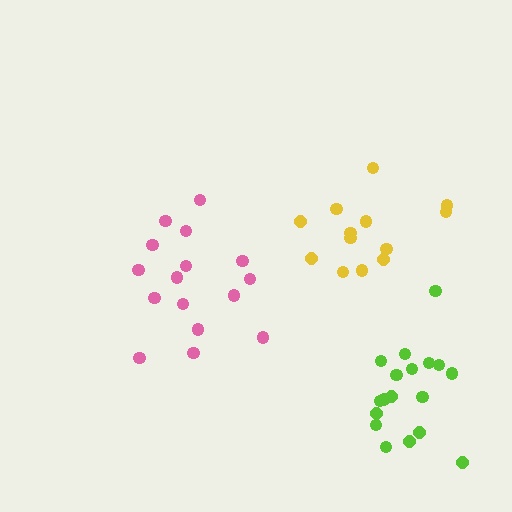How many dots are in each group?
Group 1: 16 dots, Group 2: 18 dots, Group 3: 13 dots (47 total).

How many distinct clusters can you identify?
There are 3 distinct clusters.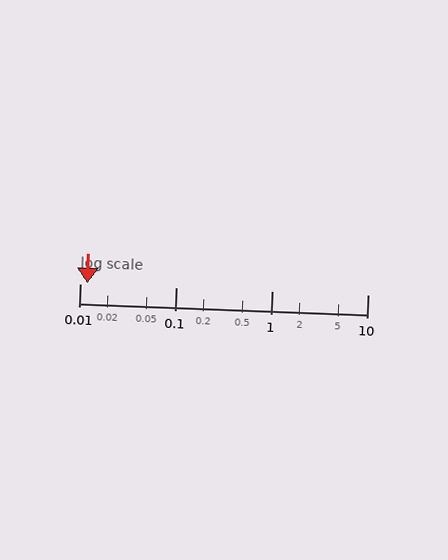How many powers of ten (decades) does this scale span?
The scale spans 3 decades, from 0.01 to 10.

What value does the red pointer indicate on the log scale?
The pointer indicates approximately 0.012.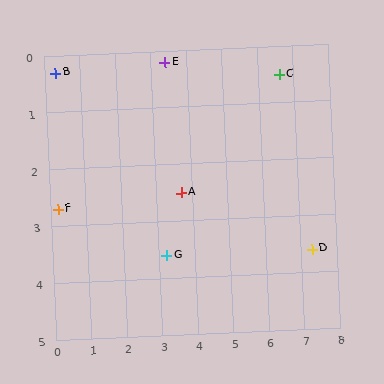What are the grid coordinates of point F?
Point F is at approximately (0.2, 2.7).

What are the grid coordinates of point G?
Point G is at approximately (3.2, 3.6).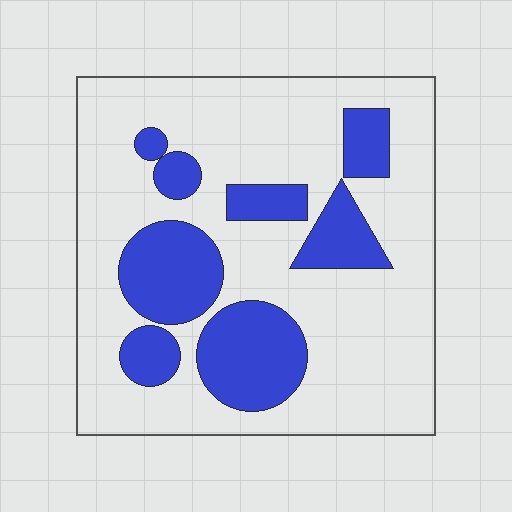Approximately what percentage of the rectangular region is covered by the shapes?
Approximately 25%.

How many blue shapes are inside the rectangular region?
8.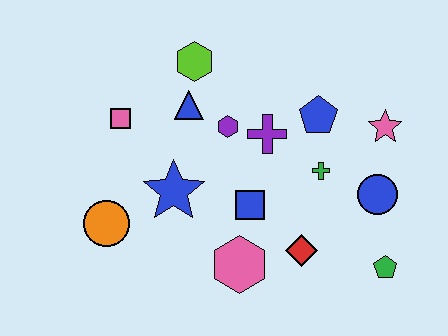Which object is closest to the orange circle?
The blue star is closest to the orange circle.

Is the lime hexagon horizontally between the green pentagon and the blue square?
No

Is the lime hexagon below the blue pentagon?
No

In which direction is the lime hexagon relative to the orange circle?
The lime hexagon is above the orange circle.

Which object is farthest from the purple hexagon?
The green pentagon is farthest from the purple hexagon.